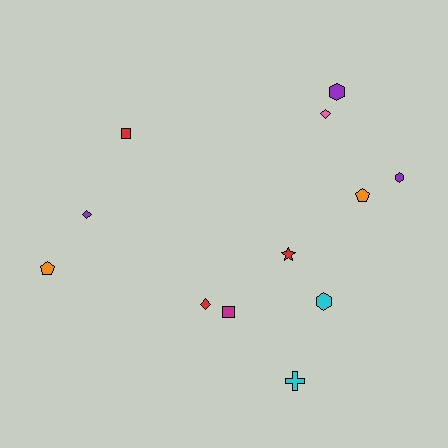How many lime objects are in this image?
There are no lime objects.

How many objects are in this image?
There are 12 objects.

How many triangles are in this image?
There are no triangles.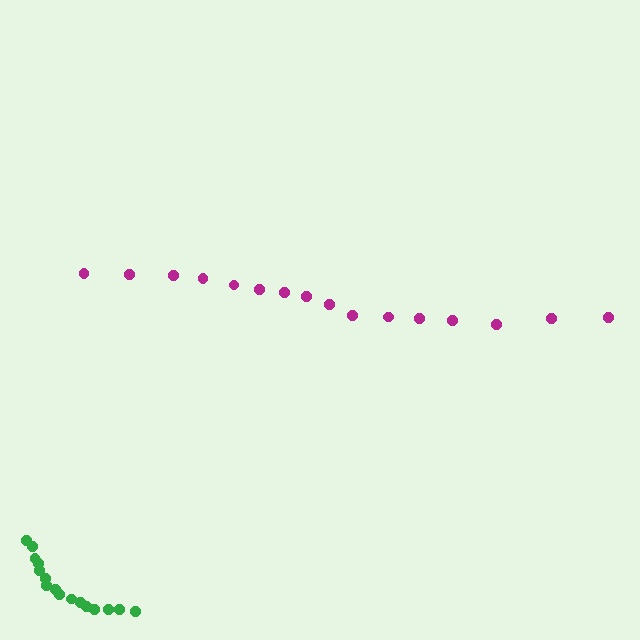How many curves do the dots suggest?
There are 2 distinct paths.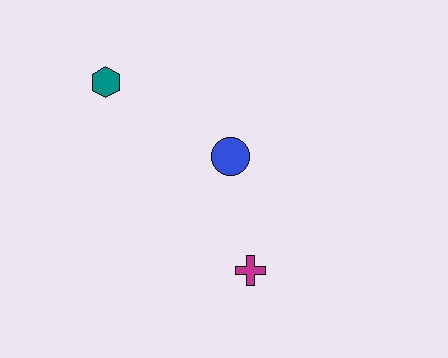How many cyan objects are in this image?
There are no cyan objects.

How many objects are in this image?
There are 3 objects.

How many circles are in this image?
There is 1 circle.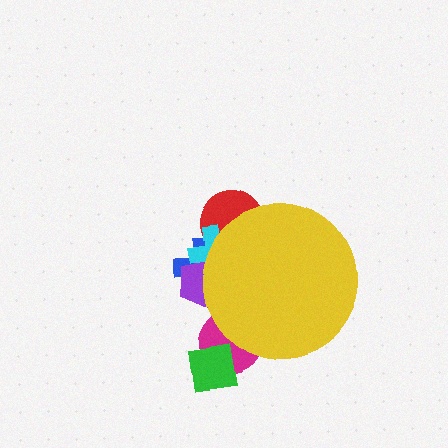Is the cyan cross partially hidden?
Yes, the cyan cross is partially hidden behind the yellow circle.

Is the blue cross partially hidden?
Yes, the blue cross is partially hidden behind the yellow circle.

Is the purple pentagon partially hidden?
Yes, the purple pentagon is partially hidden behind the yellow circle.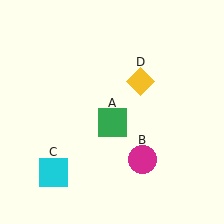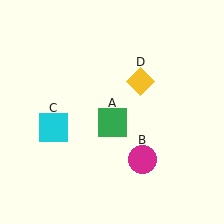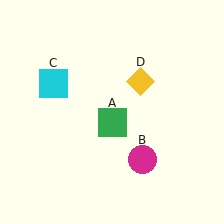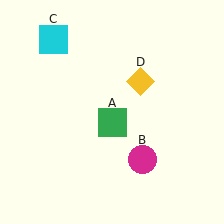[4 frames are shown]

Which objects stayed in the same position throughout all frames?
Green square (object A) and magenta circle (object B) and yellow diamond (object D) remained stationary.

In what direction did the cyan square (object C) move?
The cyan square (object C) moved up.